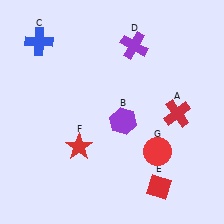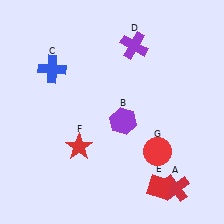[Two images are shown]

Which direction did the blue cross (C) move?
The blue cross (C) moved down.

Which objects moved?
The objects that moved are: the red cross (A), the blue cross (C).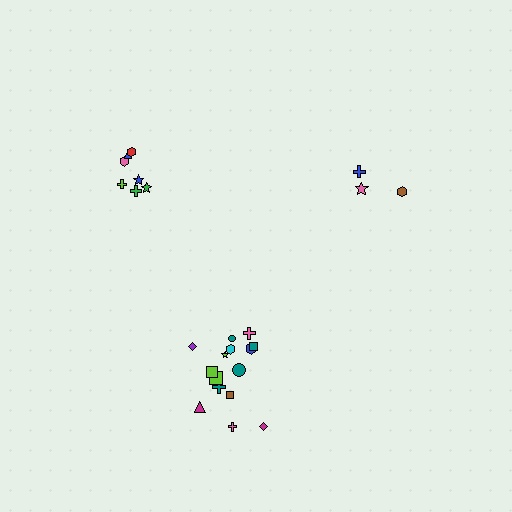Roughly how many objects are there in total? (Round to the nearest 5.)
Roughly 25 objects in total.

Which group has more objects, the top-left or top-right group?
The top-left group.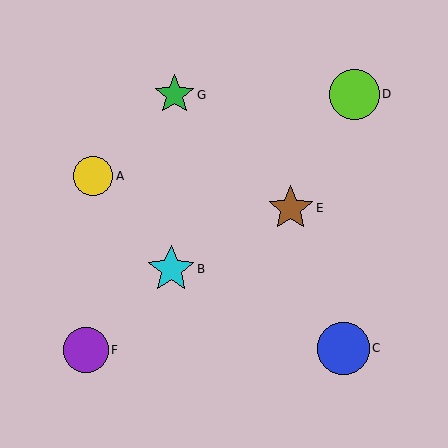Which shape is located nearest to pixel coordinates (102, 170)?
The yellow circle (labeled A) at (93, 176) is nearest to that location.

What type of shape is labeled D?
Shape D is a lime circle.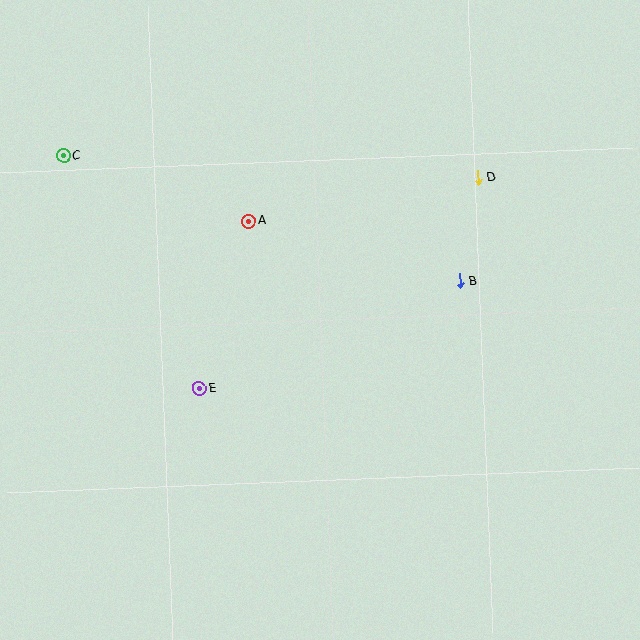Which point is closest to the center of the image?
Point A at (249, 221) is closest to the center.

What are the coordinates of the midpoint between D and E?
The midpoint between D and E is at (339, 283).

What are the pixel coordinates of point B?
Point B is at (460, 281).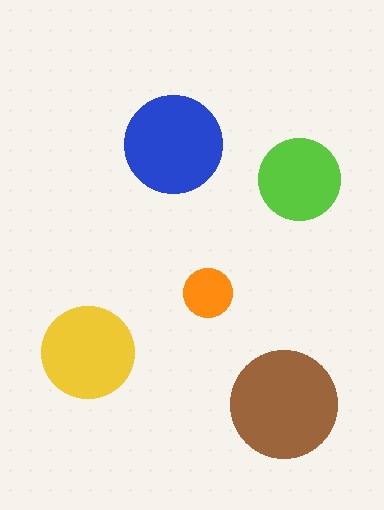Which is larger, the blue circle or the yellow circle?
The blue one.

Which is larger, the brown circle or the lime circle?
The brown one.